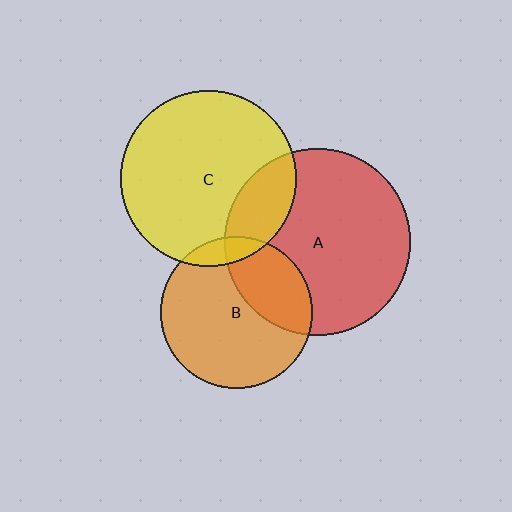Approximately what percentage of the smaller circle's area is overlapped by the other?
Approximately 10%.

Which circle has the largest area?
Circle A (red).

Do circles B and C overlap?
Yes.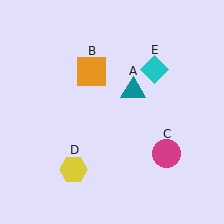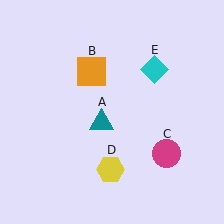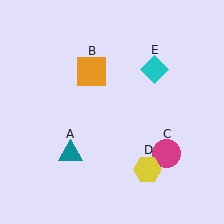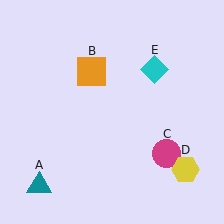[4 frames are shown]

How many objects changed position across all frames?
2 objects changed position: teal triangle (object A), yellow hexagon (object D).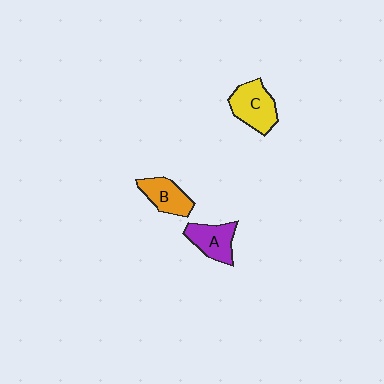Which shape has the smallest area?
Shape B (orange).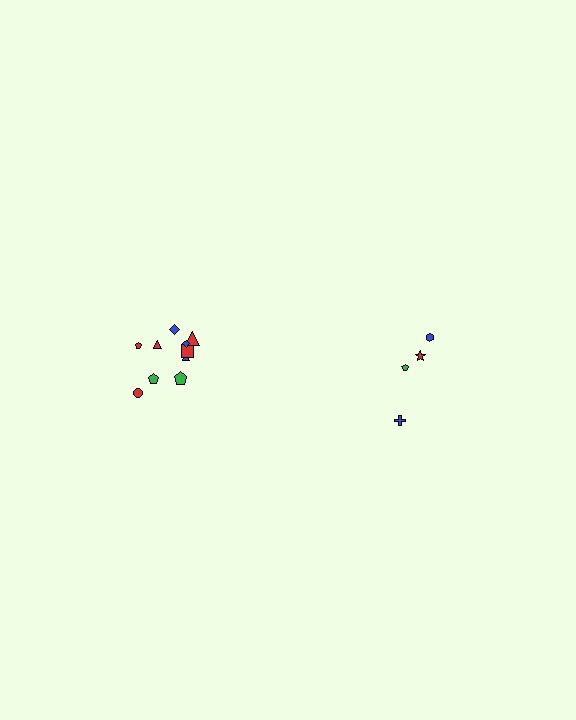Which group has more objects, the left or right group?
The left group.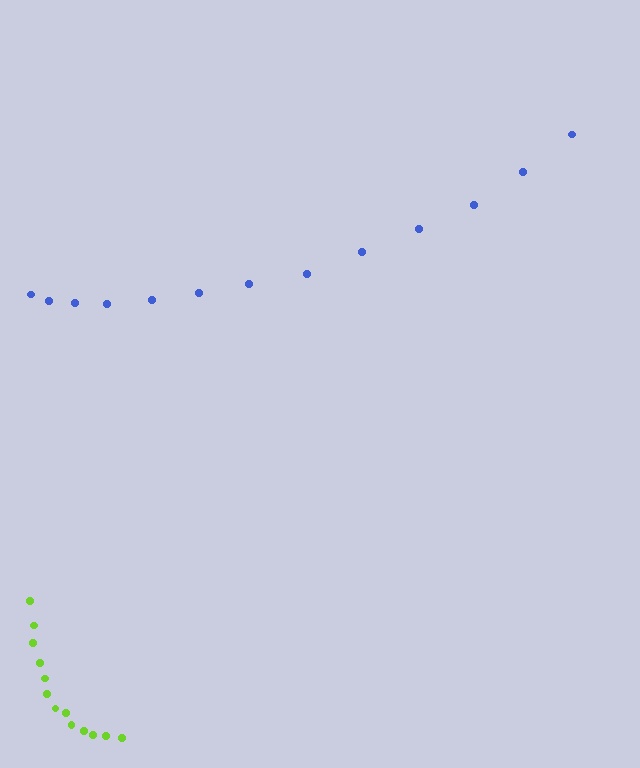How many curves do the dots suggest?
There are 2 distinct paths.